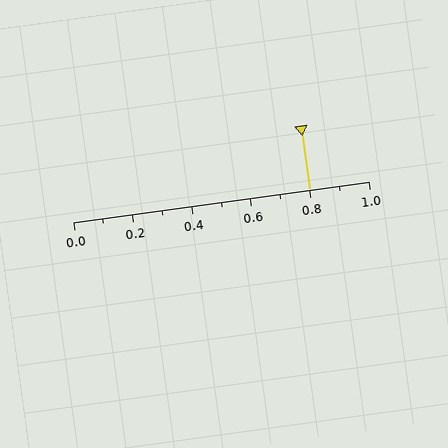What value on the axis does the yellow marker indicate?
The marker indicates approximately 0.8.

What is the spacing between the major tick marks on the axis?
The major ticks are spaced 0.2 apart.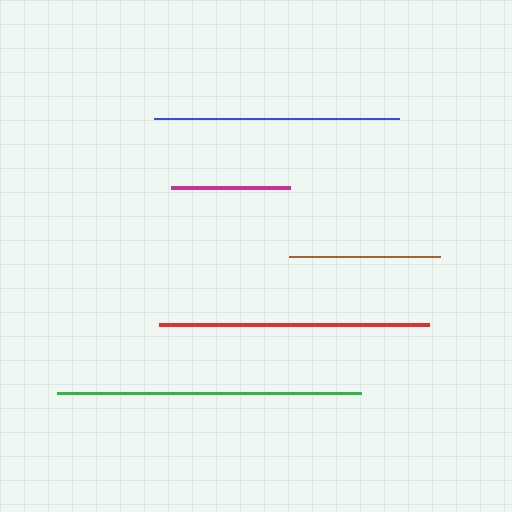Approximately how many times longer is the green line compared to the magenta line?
The green line is approximately 2.5 times the length of the magenta line.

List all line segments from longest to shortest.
From longest to shortest: green, red, blue, brown, magenta.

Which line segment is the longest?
The green line is the longest at approximately 304 pixels.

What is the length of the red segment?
The red segment is approximately 269 pixels long.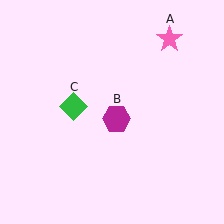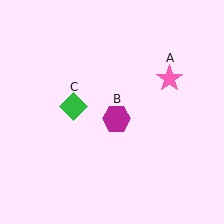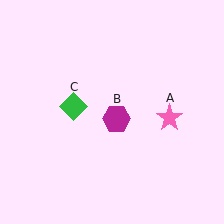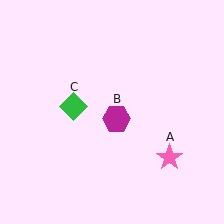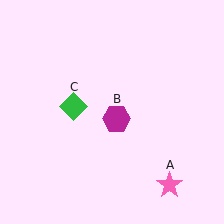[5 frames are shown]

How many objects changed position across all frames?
1 object changed position: pink star (object A).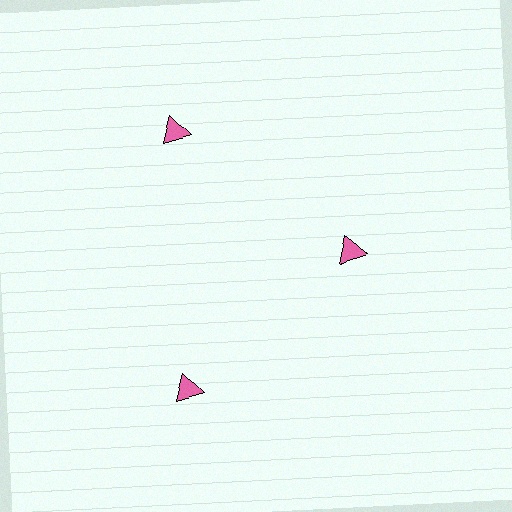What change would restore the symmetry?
The symmetry would be restored by moving it outward, back onto the ring so that all 3 triangles sit at equal angles and equal distance from the center.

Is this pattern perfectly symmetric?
No. The 3 pink triangles are arranged in a ring, but one element near the 3 o'clock position is pulled inward toward the center, breaking the 3-fold rotational symmetry.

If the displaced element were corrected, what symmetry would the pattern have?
It would have 3-fold rotational symmetry — the pattern would map onto itself every 120 degrees.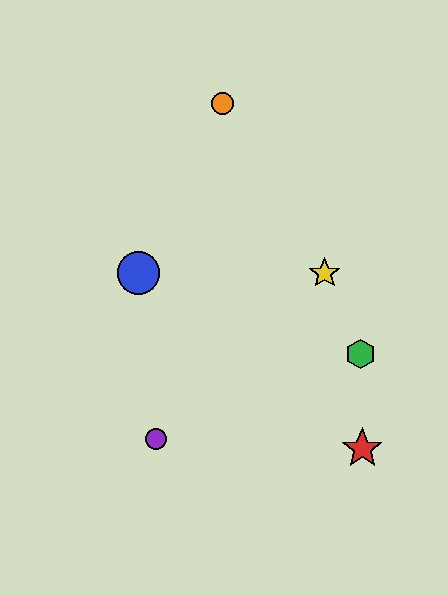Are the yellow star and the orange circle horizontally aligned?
No, the yellow star is at y≈273 and the orange circle is at y≈104.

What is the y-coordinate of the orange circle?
The orange circle is at y≈104.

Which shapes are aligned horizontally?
The blue circle, the yellow star are aligned horizontally.